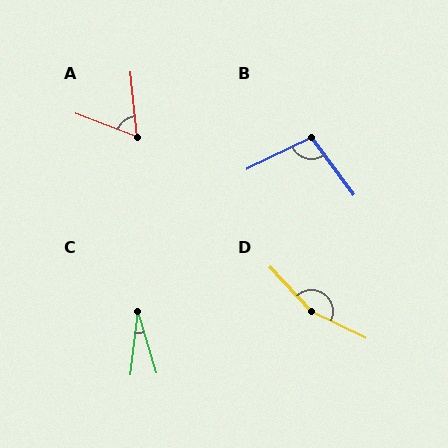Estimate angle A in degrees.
Approximately 63 degrees.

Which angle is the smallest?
C, at approximately 23 degrees.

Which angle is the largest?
D, at approximately 158 degrees.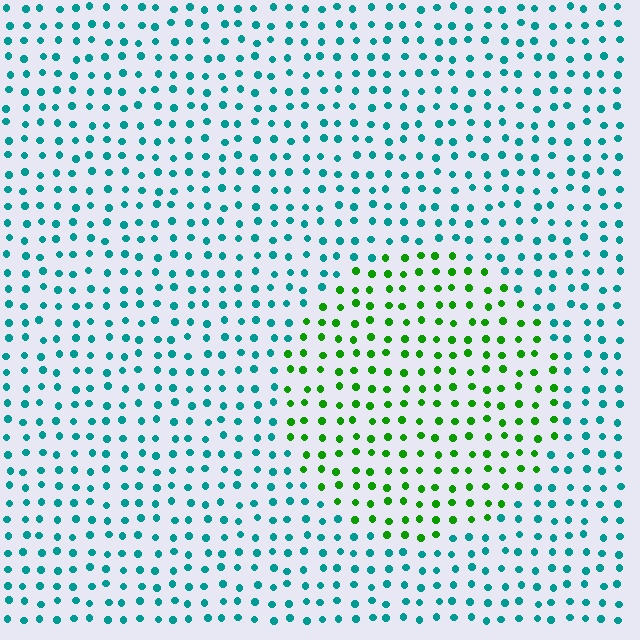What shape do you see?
I see a circle.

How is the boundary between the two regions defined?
The boundary is defined purely by a slight shift in hue (about 60 degrees). Spacing, size, and orientation are identical on both sides.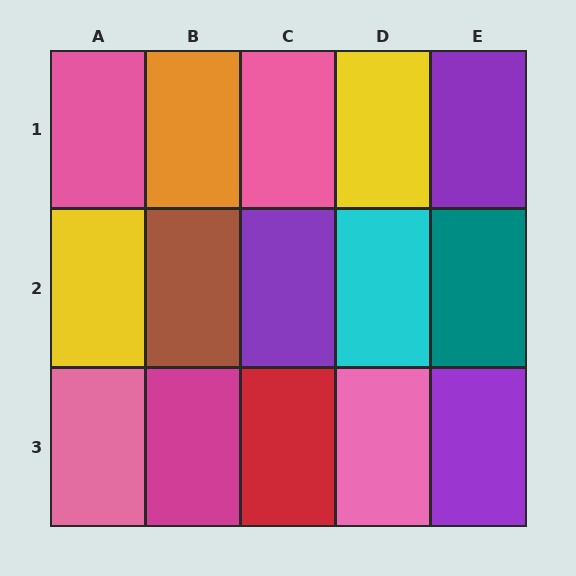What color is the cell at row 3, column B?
Magenta.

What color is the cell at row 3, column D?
Pink.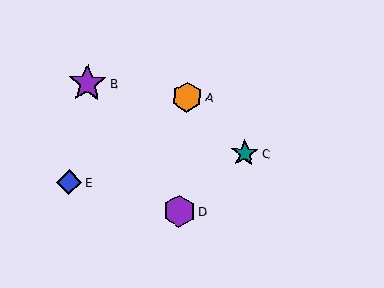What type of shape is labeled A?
Shape A is an orange hexagon.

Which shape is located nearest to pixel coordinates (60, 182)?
The blue diamond (labeled E) at (69, 182) is nearest to that location.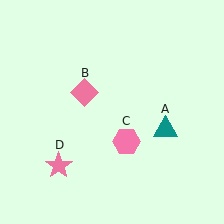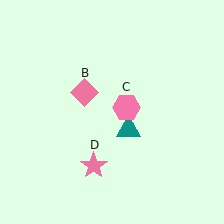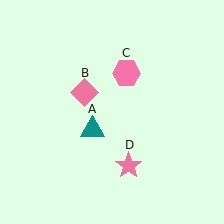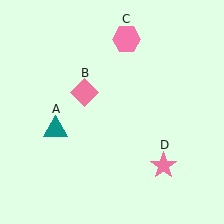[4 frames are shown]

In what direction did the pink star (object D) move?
The pink star (object D) moved right.